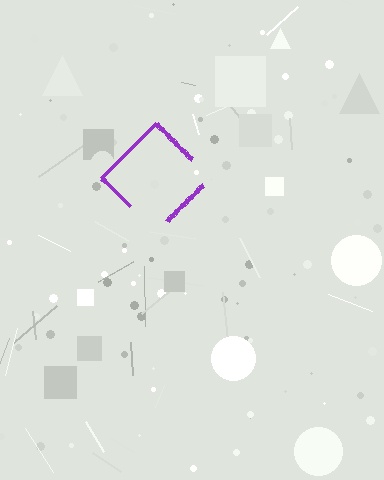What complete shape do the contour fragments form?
The contour fragments form a diamond.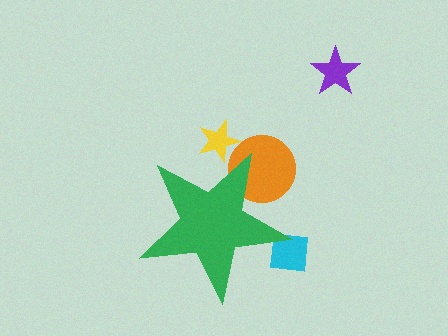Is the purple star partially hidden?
No, the purple star is fully visible.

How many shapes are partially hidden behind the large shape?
3 shapes are partially hidden.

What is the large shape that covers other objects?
A green star.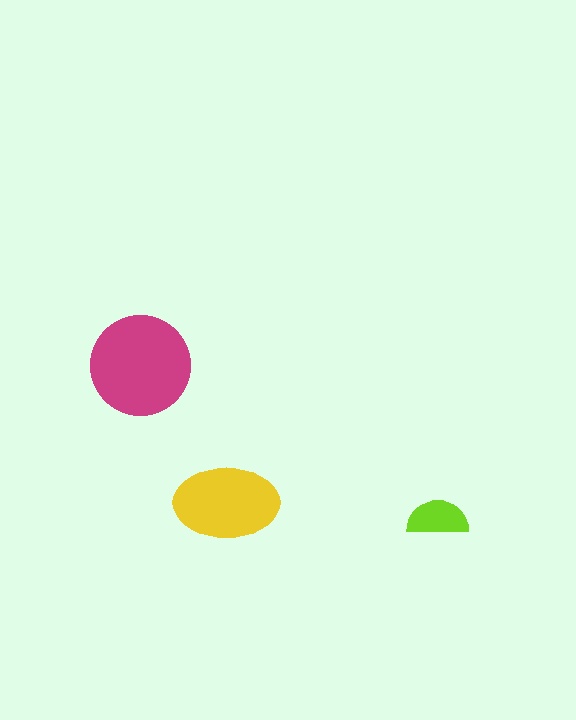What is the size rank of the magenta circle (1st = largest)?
1st.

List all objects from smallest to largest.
The lime semicircle, the yellow ellipse, the magenta circle.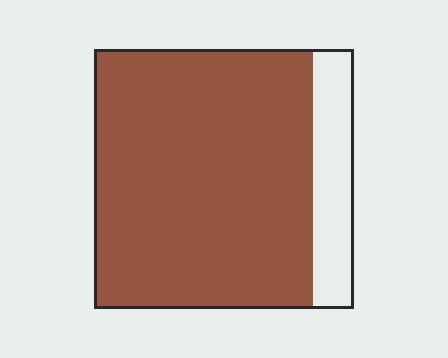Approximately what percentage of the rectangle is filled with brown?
Approximately 85%.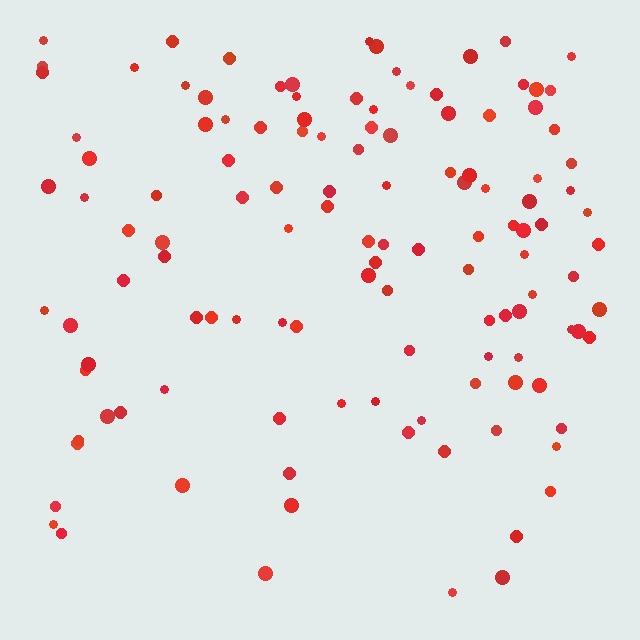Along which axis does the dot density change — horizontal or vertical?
Vertical.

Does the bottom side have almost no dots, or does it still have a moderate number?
Still a moderate number, just noticeably fewer than the top.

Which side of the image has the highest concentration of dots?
The top.